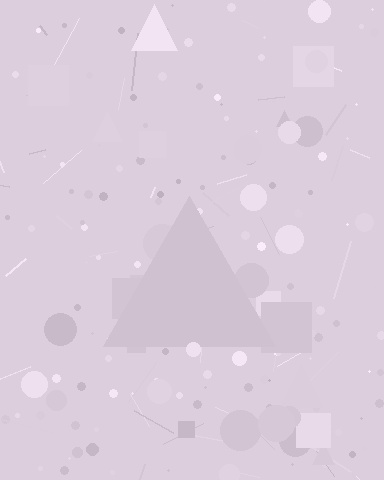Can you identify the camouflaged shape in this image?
The camouflaged shape is a triangle.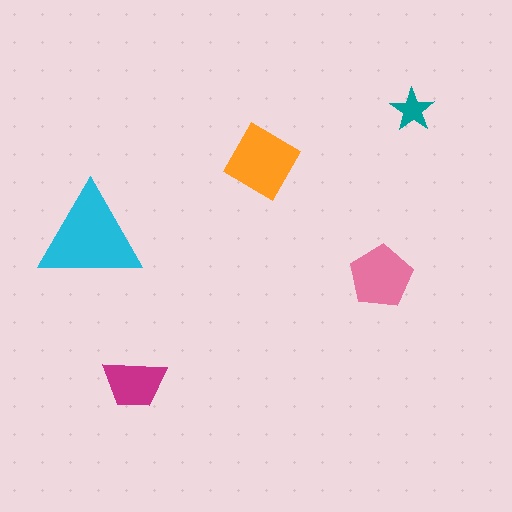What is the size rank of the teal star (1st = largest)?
5th.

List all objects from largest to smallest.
The cyan triangle, the orange diamond, the pink pentagon, the magenta trapezoid, the teal star.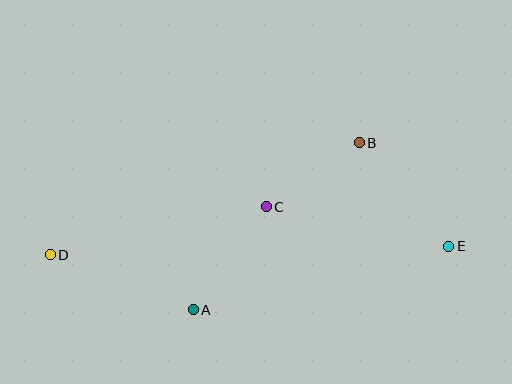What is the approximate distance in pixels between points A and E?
The distance between A and E is approximately 263 pixels.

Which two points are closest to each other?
Points B and C are closest to each other.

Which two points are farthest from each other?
Points D and E are farthest from each other.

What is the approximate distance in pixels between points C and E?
The distance between C and E is approximately 187 pixels.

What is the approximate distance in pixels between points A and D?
The distance between A and D is approximately 154 pixels.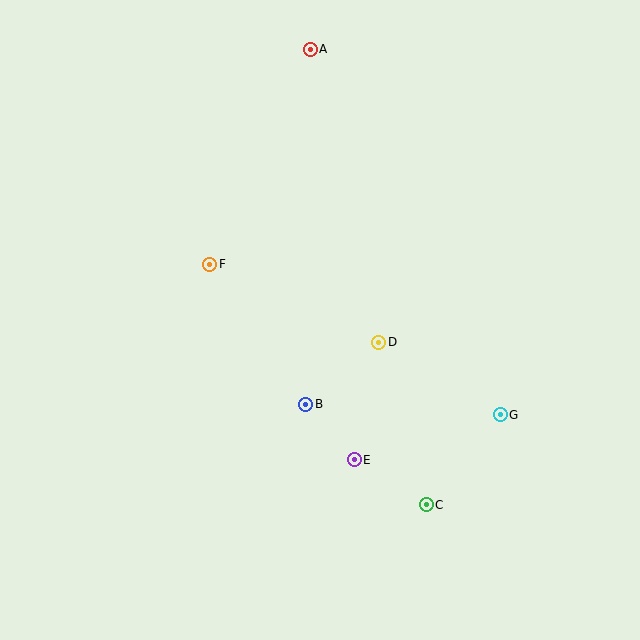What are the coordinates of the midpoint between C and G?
The midpoint between C and G is at (463, 460).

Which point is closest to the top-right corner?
Point A is closest to the top-right corner.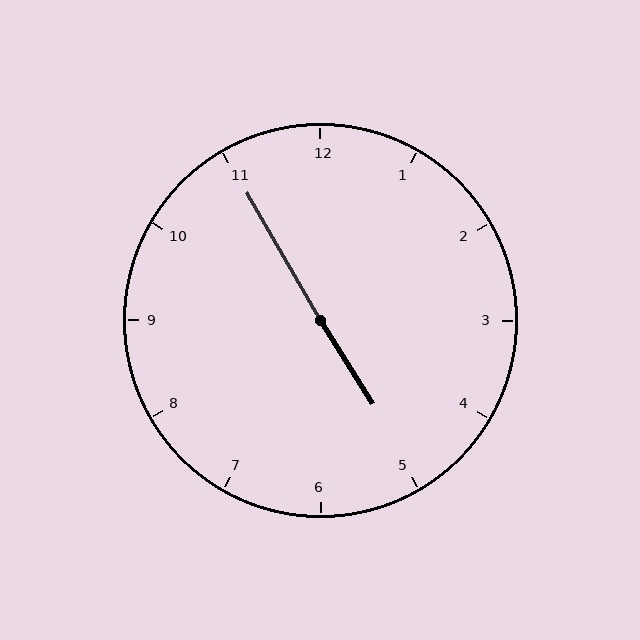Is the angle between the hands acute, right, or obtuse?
It is obtuse.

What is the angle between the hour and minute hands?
Approximately 178 degrees.